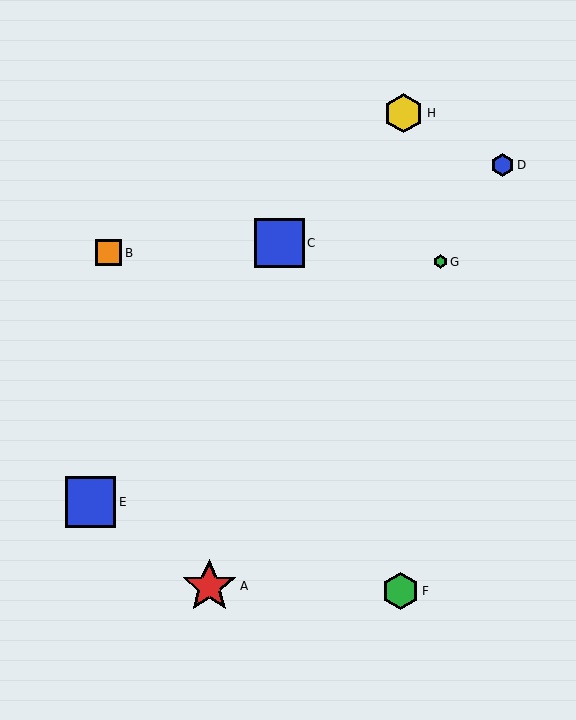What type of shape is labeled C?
Shape C is a blue square.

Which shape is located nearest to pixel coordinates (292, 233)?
The blue square (labeled C) at (279, 243) is nearest to that location.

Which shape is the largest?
The red star (labeled A) is the largest.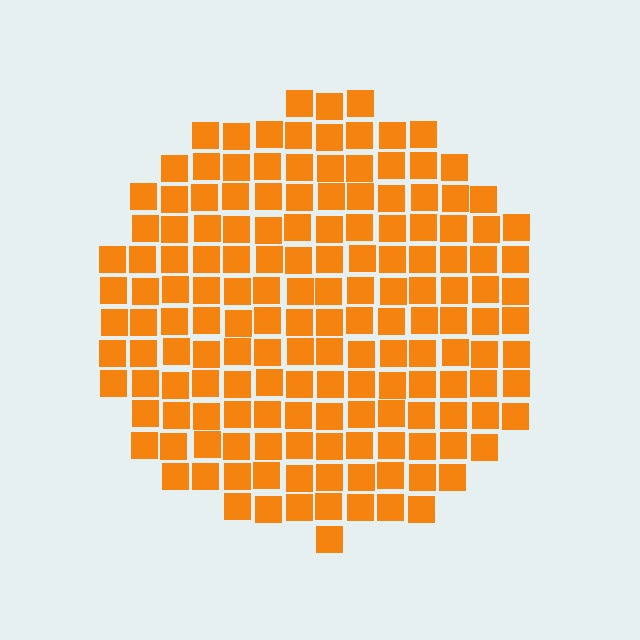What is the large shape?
The large shape is a circle.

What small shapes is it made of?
It is made of small squares.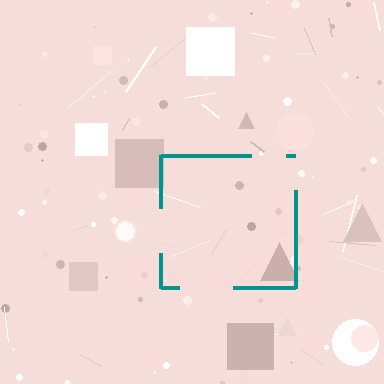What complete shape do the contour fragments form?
The contour fragments form a square.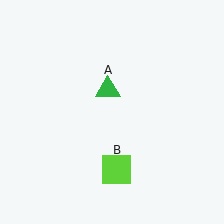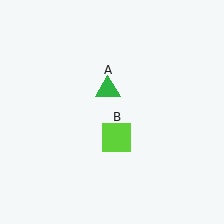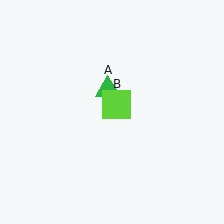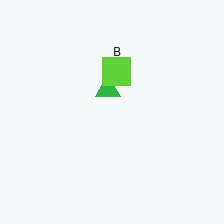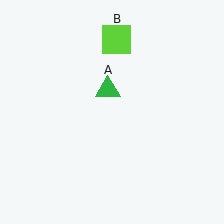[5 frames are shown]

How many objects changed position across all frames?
1 object changed position: lime square (object B).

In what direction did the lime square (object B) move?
The lime square (object B) moved up.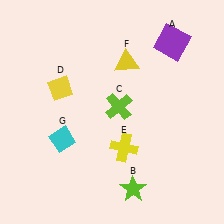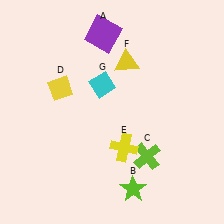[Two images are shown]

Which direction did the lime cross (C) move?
The lime cross (C) moved down.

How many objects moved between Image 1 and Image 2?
3 objects moved between the two images.